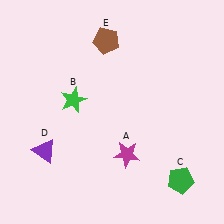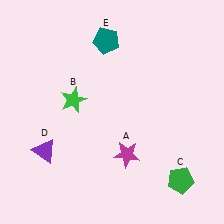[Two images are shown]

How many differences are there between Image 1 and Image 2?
There is 1 difference between the two images.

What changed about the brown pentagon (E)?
In Image 1, E is brown. In Image 2, it changed to teal.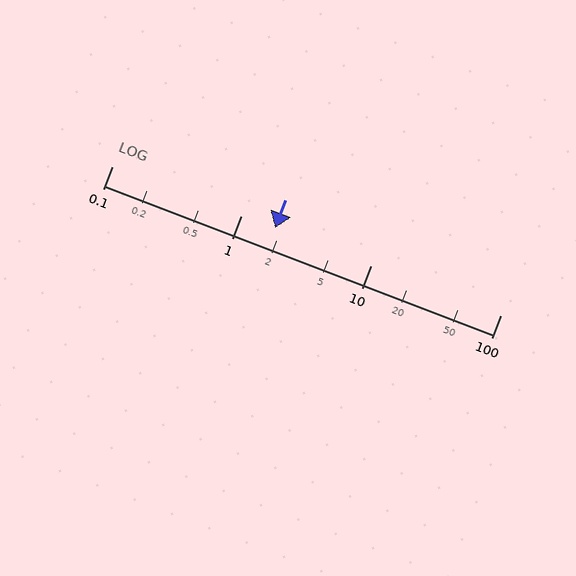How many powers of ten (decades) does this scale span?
The scale spans 3 decades, from 0.1 to 100.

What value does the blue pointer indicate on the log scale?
The pointer indicates approximately 1.8.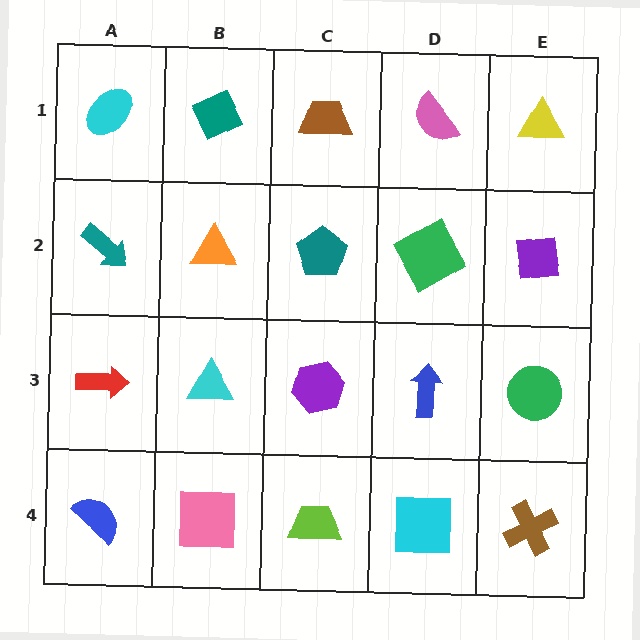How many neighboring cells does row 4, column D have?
3.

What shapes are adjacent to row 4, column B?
A cyan triangle (row 3, column B), a blue semicircle (row 4, column A), a lime trapezoid (row 4, column C).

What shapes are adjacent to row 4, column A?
A red arrow (row 3, column A), a pink square (row 4, column B).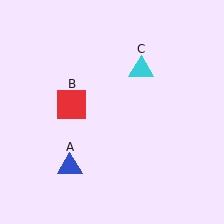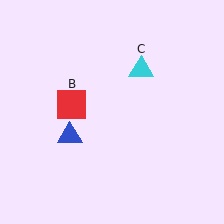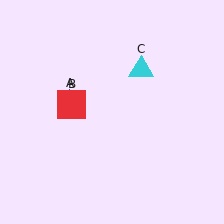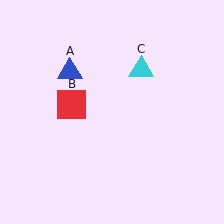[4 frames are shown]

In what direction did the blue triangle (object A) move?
The blue triangle (object A) moved up.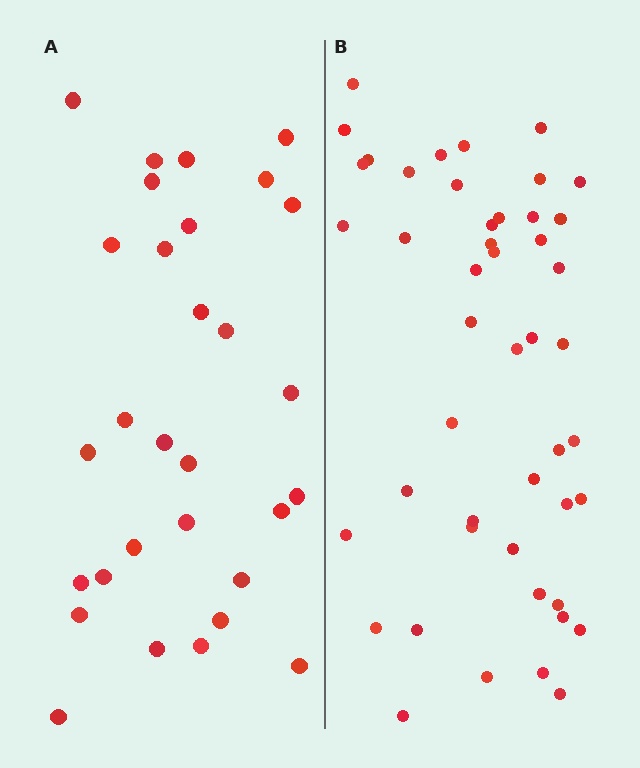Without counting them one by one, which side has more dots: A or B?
Region B (the right region) has more dots.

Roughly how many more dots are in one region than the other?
Region B has approximately 15 more dots than region A.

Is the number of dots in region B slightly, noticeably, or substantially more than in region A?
Region B has substantially more. The ratio is roughly 1.6 to 1.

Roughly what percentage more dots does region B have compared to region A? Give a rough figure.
About 55% more.